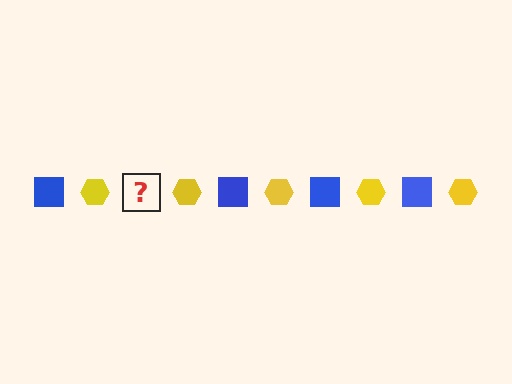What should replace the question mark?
The question mark should be replaced with a blue square.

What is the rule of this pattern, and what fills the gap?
The rule is that the pattern alternates between blue square and yellow hexagon. The gap should be filled with a blue square.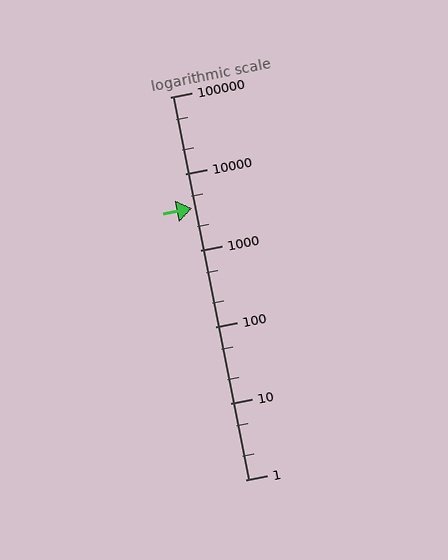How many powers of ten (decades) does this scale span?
The scale spans 5 decades, from 1 to 100000.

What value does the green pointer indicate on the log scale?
The pointer indicates approximately 3500.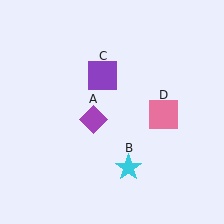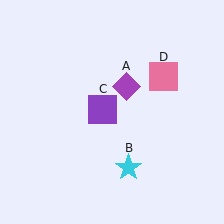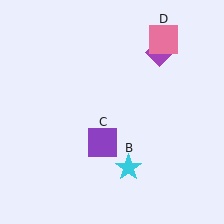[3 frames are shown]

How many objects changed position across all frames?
3 objects changed position: purple diamond (object A), purple square (object C), pink square (object D).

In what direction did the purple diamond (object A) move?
The purple diamond (object A) moved up and to the right.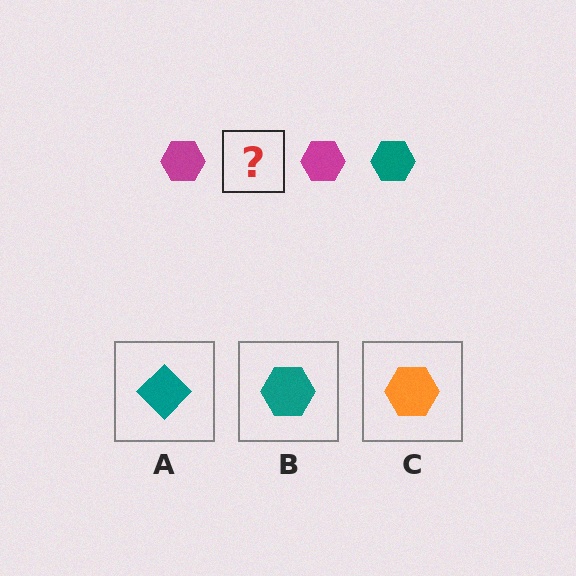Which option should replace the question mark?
Option B.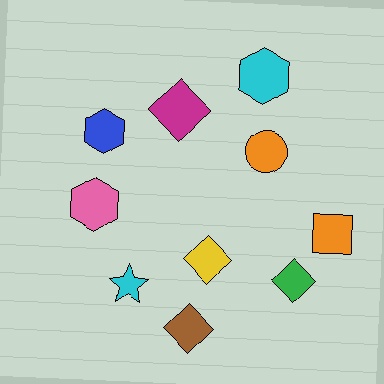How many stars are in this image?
There is 1 star.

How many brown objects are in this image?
There is 1 brown object.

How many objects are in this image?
There are 10 objects.